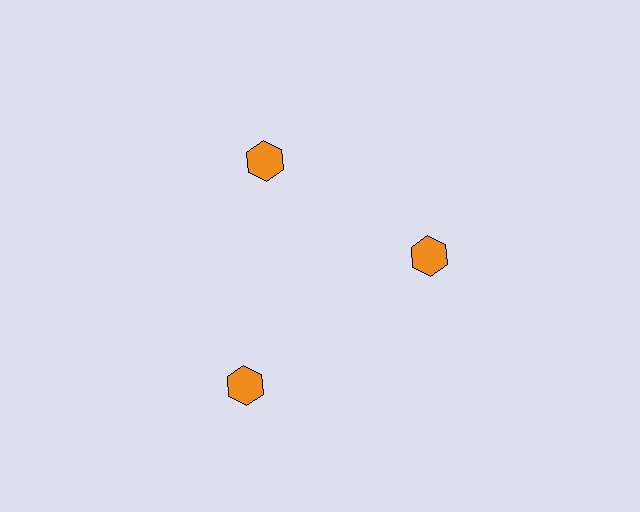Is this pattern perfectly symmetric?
No. The 3 orange hexagons are arranged in a ring, but one element near the 7 o'clock position is pushed outward from the center, breaking the 3-fold rotational symmetry.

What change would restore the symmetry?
The symmetry would be restored by moving it inward, back onto the ring so that all 3 hexagons sit at equal angles and equal distance from the center.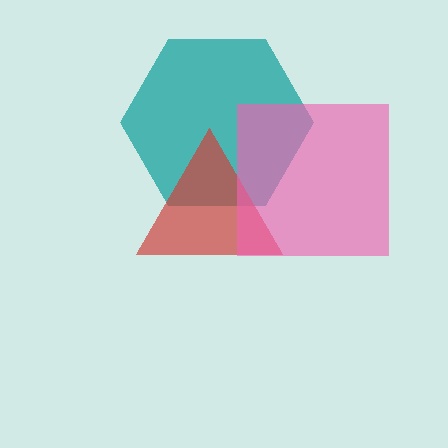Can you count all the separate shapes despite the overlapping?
Yes, there are 3 separate shapes.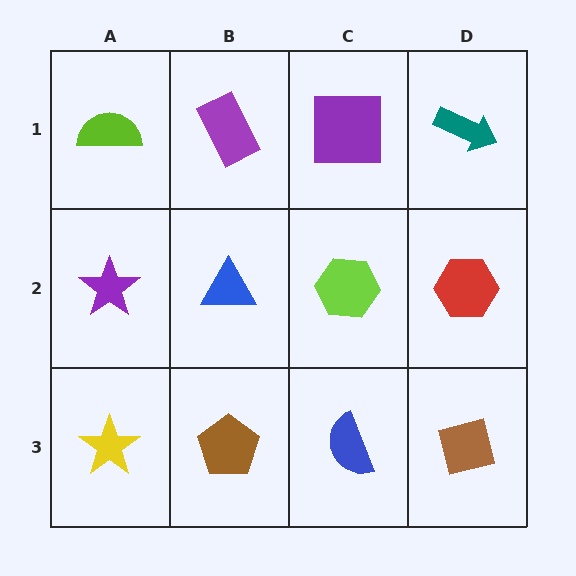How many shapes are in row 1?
4 shapes.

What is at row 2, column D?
A red hexagon.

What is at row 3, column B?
A brown pentagon.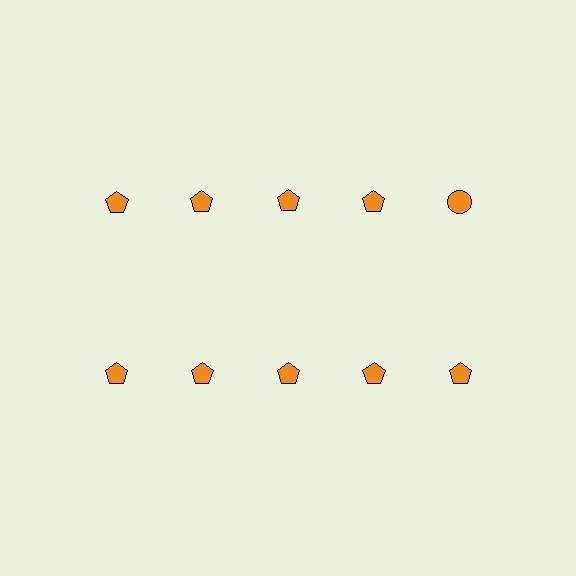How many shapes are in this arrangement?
There are 10 shapes arranged in a grid pattern.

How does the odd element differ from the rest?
It has a different shape: circle instead of pentagon.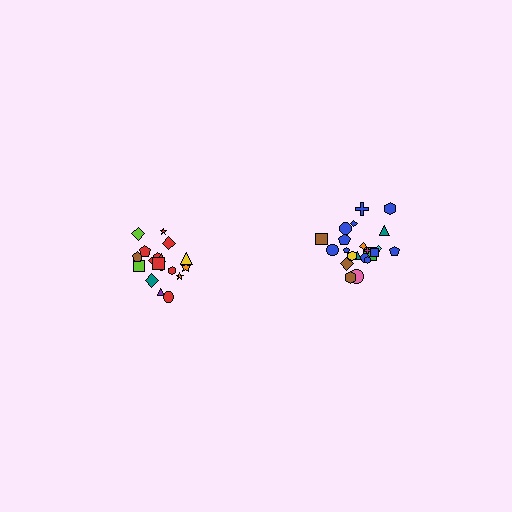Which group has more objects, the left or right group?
The right group.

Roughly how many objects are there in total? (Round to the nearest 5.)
Roughly 40 objects in total.